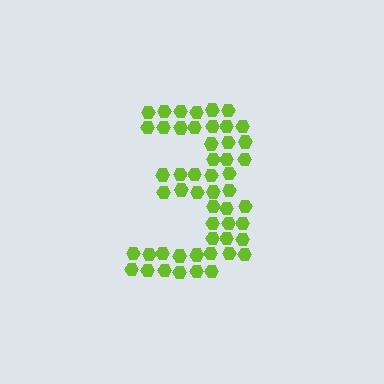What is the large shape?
The large shape is the digit 3.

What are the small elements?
The small elements are hexagons.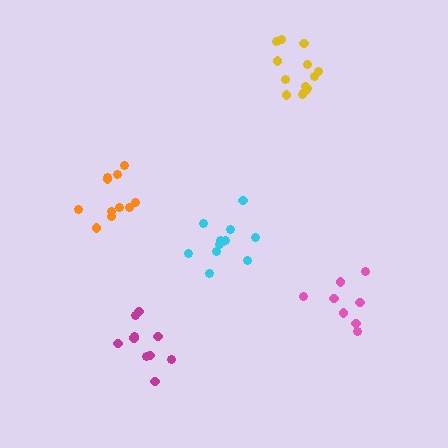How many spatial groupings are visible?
There are 5 spatial groupings.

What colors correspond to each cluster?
The clusters are colored: orange, cyan, pink, magenta, yellow.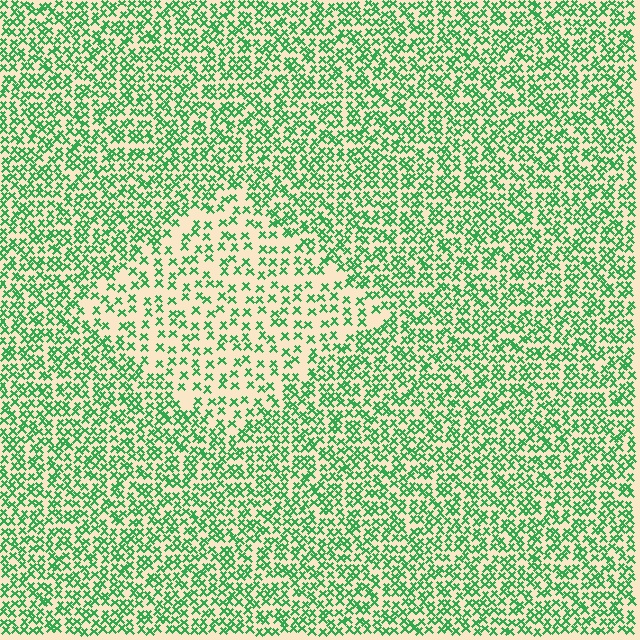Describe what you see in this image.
The image contains small green elements arranged at two different densities. A diamond-shaped region is visible where the elements are less densely packed than the surrounding area.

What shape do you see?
I see a diamond.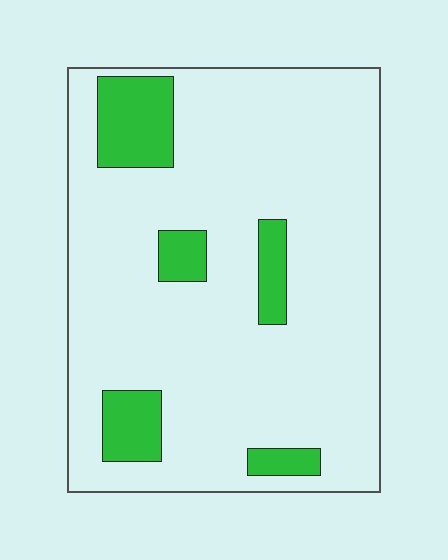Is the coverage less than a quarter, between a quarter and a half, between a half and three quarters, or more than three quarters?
Less than a quarter.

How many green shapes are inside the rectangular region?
5.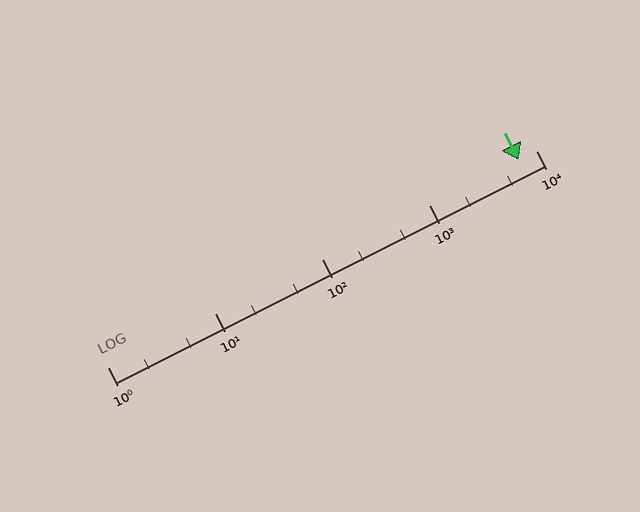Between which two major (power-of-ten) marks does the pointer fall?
The pointer is between 1000 and 10000.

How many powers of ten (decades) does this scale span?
The scale spans 4 decades, from 1 to 10000.